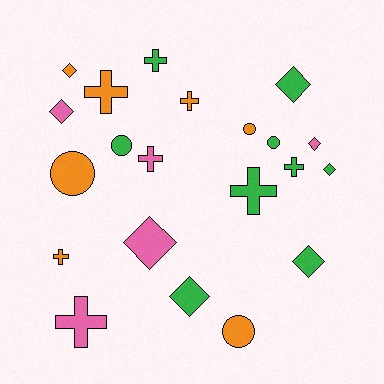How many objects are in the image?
There are 21 objects.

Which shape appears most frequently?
Cross, with 8 objects.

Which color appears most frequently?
Green, with 9 objects.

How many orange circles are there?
There are 3 orange circles.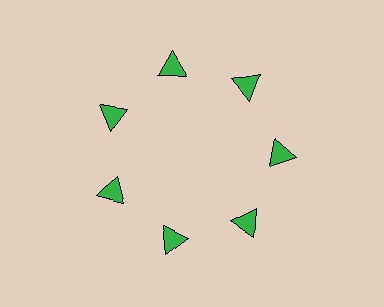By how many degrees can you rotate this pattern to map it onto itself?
The pattern maps onto itself every 51 degrees of rotation.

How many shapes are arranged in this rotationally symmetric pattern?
There are 7 shapes, arranged in 7 groups of 1.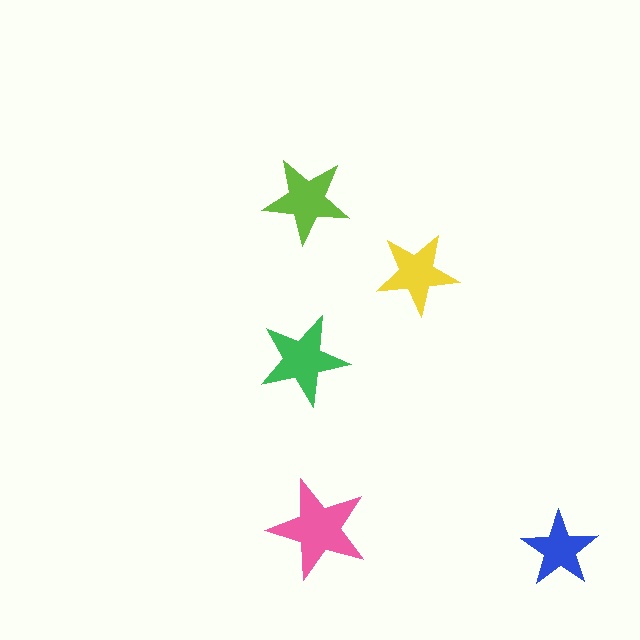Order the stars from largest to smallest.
the pink one, the green one, the lime one, the yellow one, the blue one.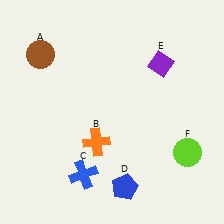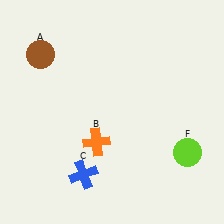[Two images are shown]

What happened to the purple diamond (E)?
The purple diamond (E) was removed in Image 2. It was in the top-right area of Image 1.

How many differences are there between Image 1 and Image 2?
There are 2 differences between the two images.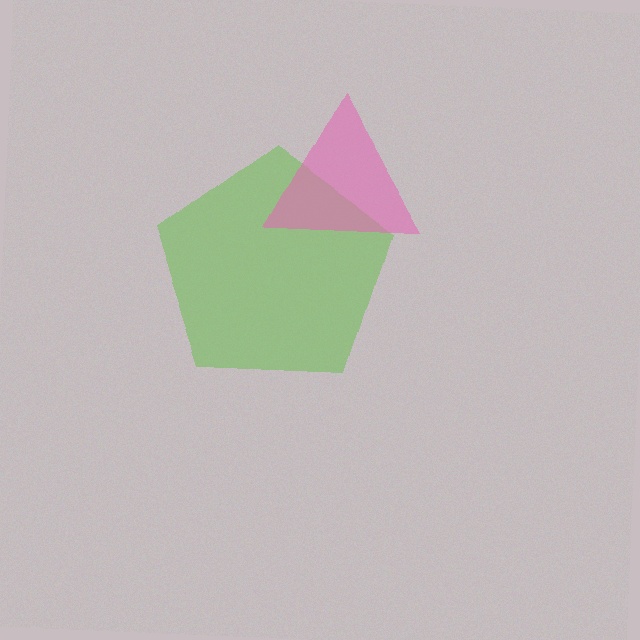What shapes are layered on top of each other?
The layered shapes are: a lime pentagon, a pink triangle.